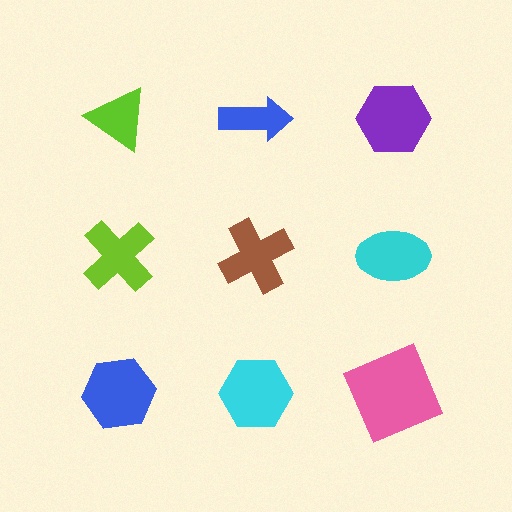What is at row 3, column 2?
A cyan hexagon.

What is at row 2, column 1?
A lime cross.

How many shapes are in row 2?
3 shapes.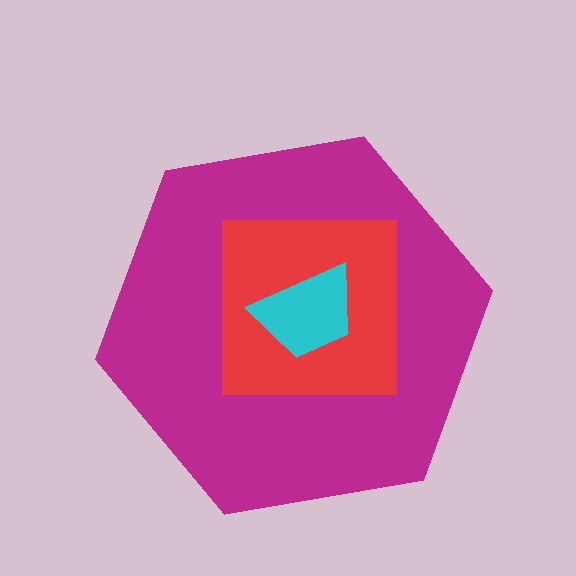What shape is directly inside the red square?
The cyan trapezoid.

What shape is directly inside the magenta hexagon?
The red square.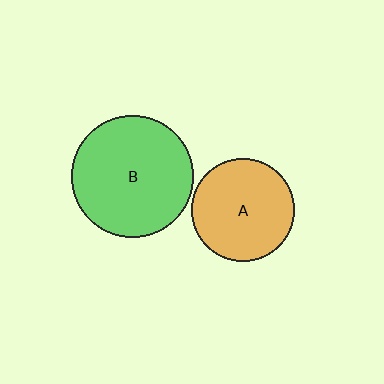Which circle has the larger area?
Circle B (green).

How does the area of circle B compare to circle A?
Approximately 1.4 times.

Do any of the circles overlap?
No, none of the circles overlap.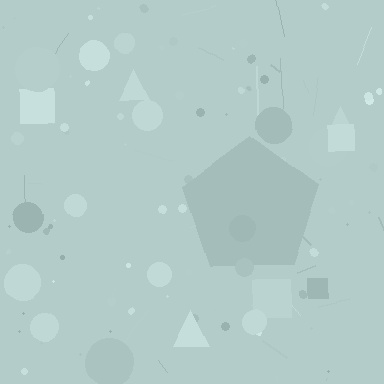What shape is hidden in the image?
A pentagon is hidden in the image.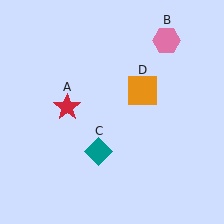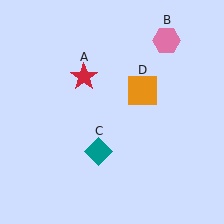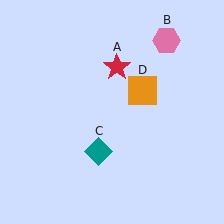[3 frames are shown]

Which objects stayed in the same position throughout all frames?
Pink hexagon (object B) and teal diamond (object C) and orange square (object D) remained stationary.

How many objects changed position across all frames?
1 object changed position: red star (object A).